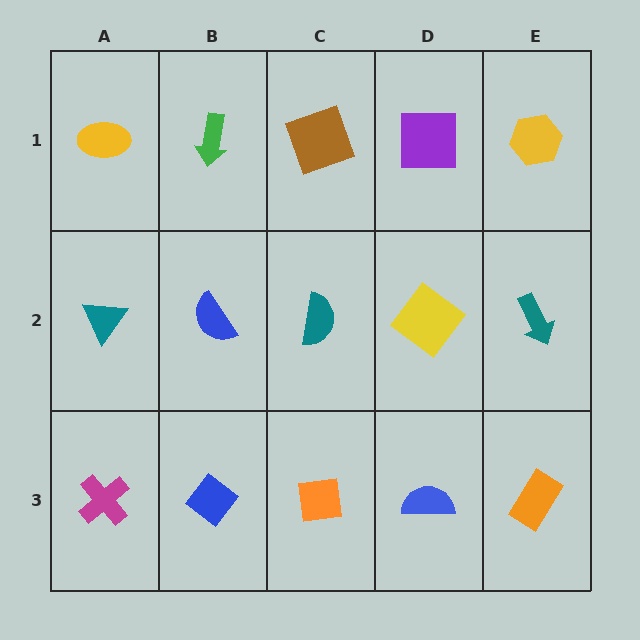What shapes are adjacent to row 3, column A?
A teal triangle (row 2, column A), a blue diamond (row 3, column B).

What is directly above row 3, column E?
A teal arrow.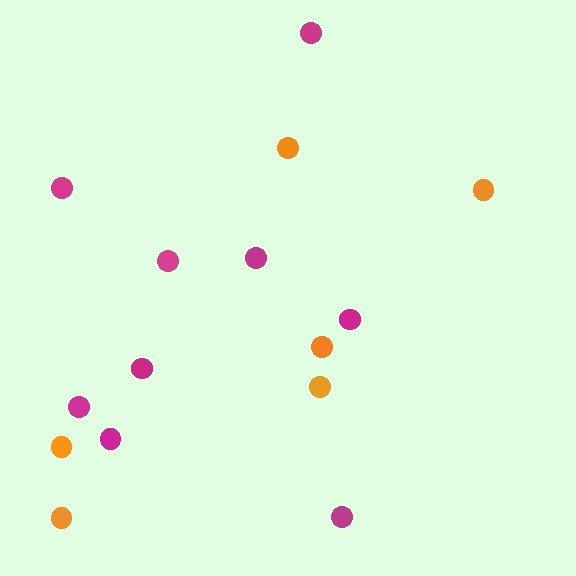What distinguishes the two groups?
There are 2 groups: one group of orange circles (6) and one group of magenta circles (9).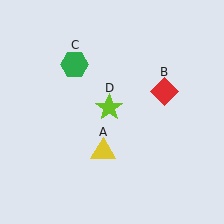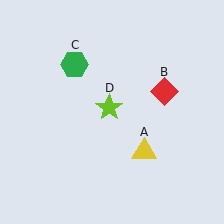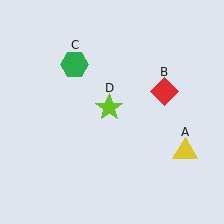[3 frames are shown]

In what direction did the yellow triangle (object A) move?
The yellow triangle (object A) moved right.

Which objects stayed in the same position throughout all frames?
Red diamond (object B) and green hexagon (object C) and lime star (object D) remained stationary.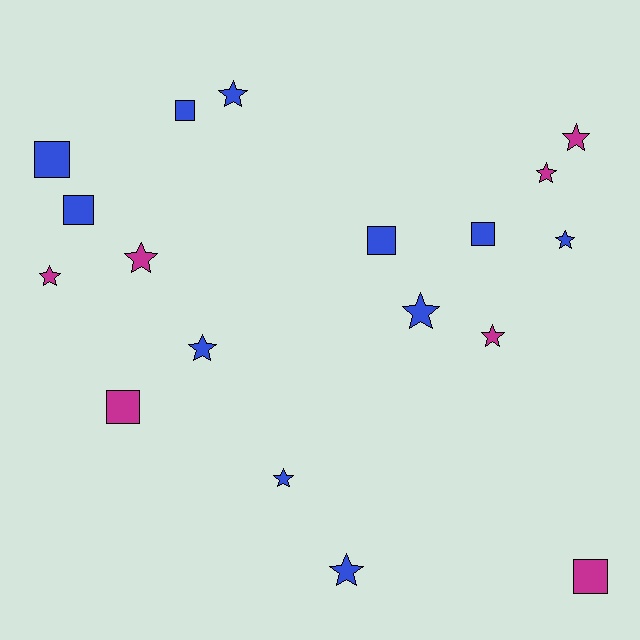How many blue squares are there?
There are 5 blue squares.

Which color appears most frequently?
Blue, with 11 objects.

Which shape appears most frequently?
Star, with 11 objects.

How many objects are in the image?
There are 18 objects.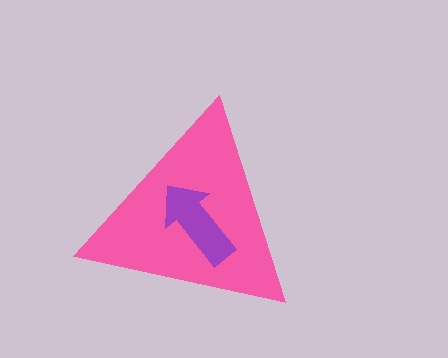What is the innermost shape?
The purple arrow.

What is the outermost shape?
The pink triangle.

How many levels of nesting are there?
2.